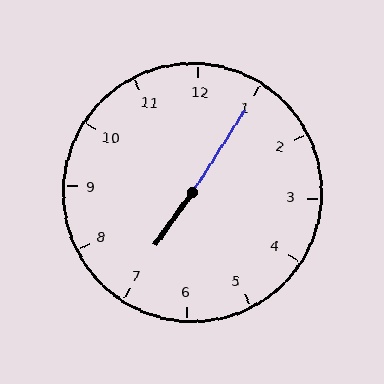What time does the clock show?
7:05.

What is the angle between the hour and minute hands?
Approximately 178 degrees.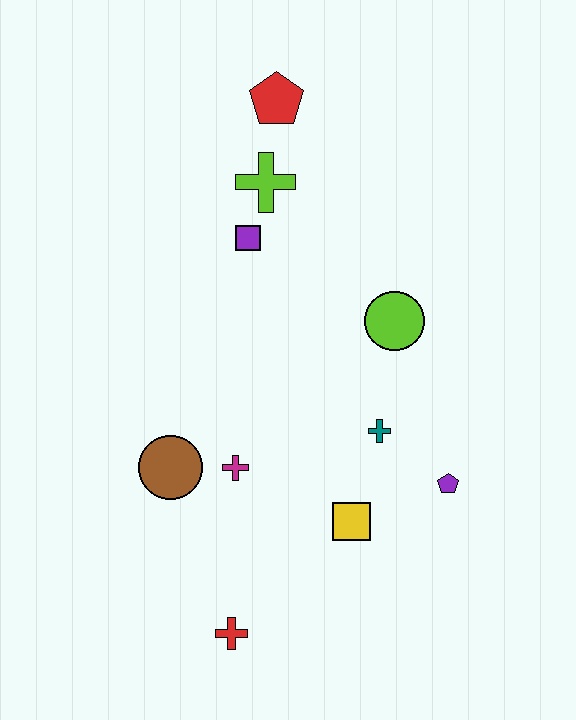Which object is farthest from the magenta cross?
The red pentagon is farthest from the magenta cross.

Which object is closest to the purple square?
The lime cross is closest to the purple square.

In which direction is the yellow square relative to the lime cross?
The yellow square is below the lime cross.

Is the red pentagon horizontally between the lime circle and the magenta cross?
Yes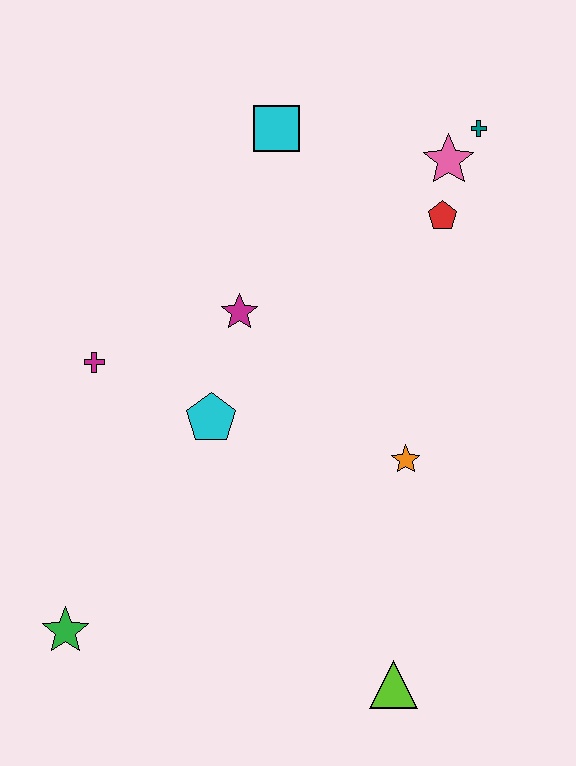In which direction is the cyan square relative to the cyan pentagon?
The cyan square is above the cyan pentagon.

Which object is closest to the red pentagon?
The pink star is closest to the red pentagon.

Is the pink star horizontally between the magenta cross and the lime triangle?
No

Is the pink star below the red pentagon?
No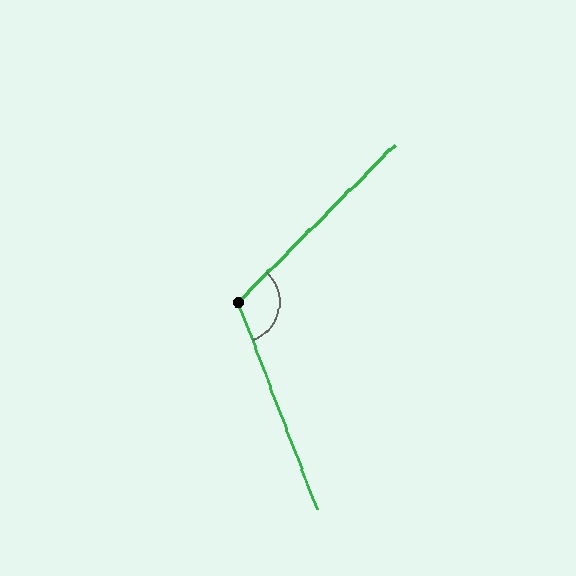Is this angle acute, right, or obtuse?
It is obtuse.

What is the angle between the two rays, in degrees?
Approximately 114 degrees.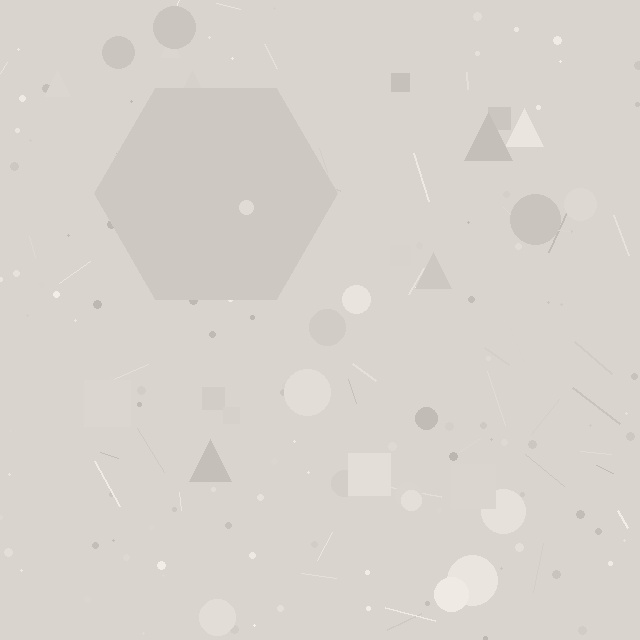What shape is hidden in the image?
A hexagon is hidden in the image.